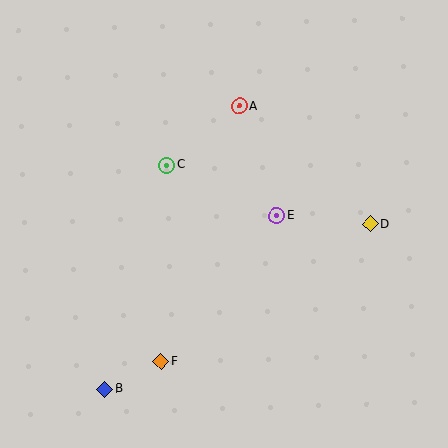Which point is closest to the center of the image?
Point E at (276, 216) is closest to the center.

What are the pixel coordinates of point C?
Point C is at (167, 165).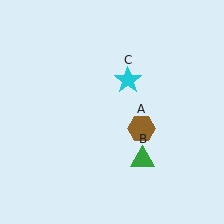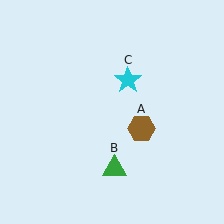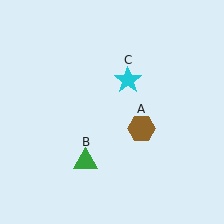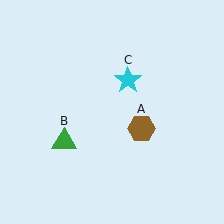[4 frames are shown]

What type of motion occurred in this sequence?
The green triangle (object B) rotated clockwise around the center of the scene.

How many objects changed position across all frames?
1 object changed position: green triangle (object B).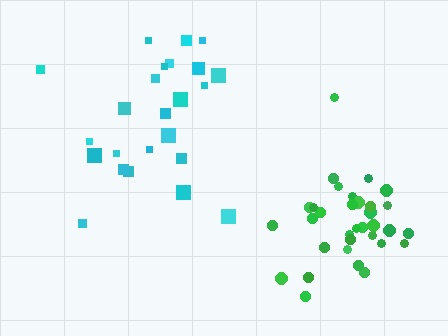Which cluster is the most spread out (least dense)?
Cyan.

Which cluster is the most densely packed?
Green.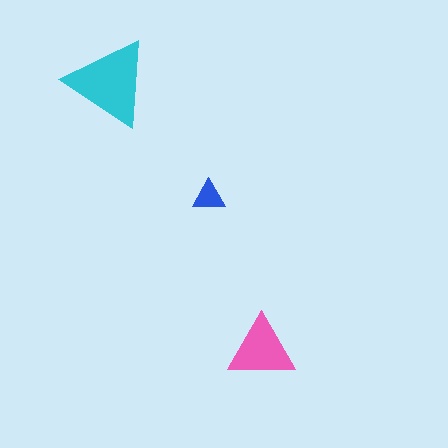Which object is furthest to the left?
The cyan triangle is leftmost.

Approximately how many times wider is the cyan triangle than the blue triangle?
About 2.5 times wider.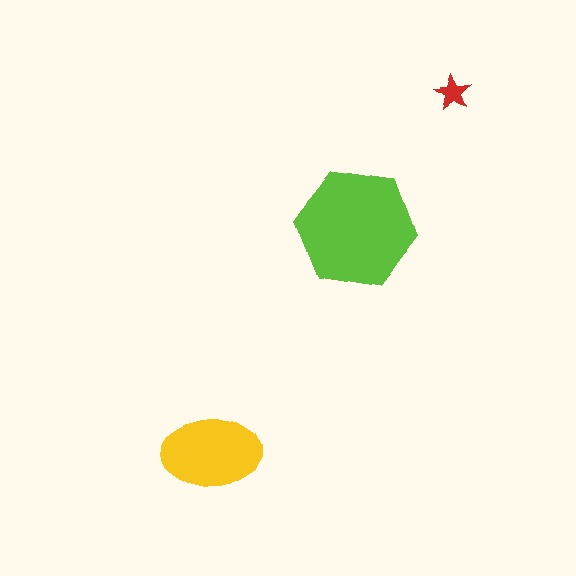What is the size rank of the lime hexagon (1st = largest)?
1st.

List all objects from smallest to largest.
The red star, the yellow ellipse, the lime hexagon.